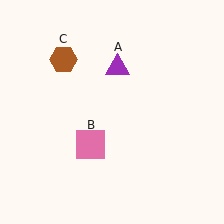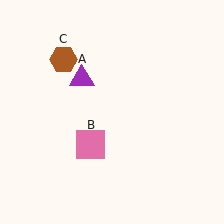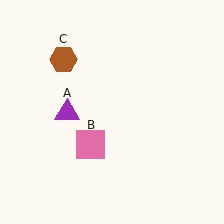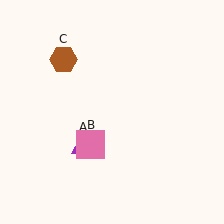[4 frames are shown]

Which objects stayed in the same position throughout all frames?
Pink square (object B) and brown hexagon (object C) remained stationary.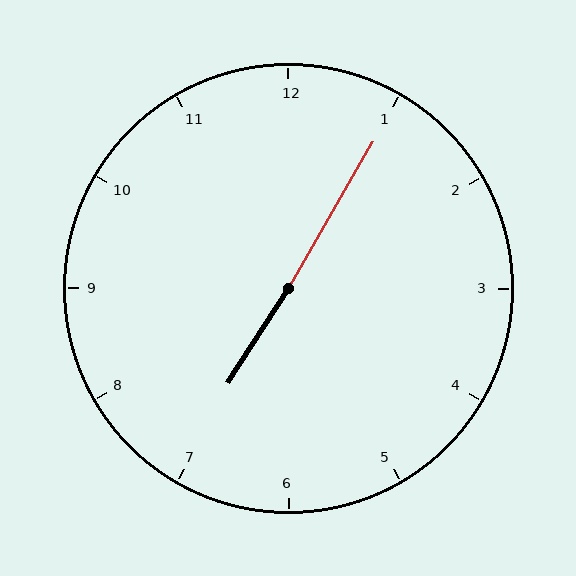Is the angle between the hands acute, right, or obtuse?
It is obtuse.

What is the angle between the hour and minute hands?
Approximately 178 degrees.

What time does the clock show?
7:05.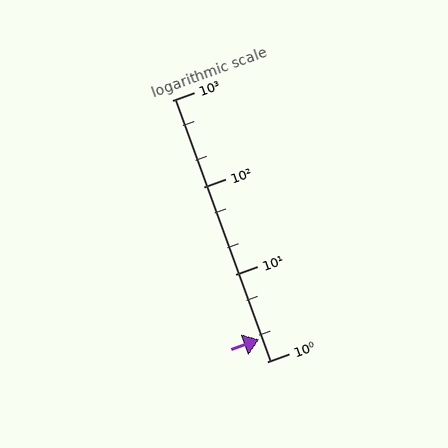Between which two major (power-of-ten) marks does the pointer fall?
The pointer is between 1 and 10.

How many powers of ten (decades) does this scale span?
The scale spans 3 decades, from 1 to 1000.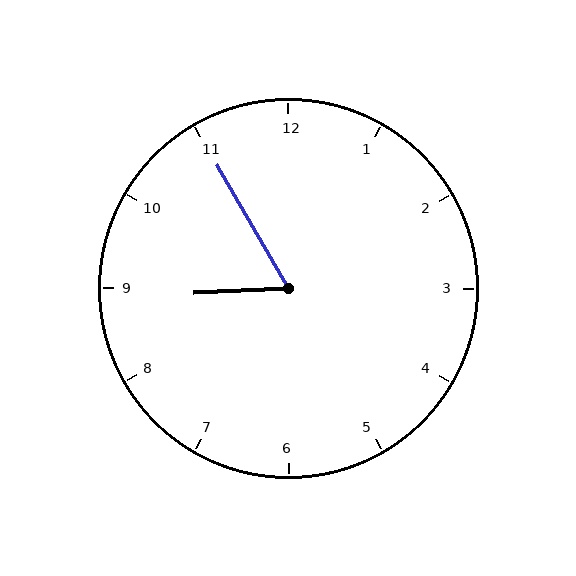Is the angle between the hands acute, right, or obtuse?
It is acute.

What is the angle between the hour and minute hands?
Approximately 62 degrees.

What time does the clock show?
8:55.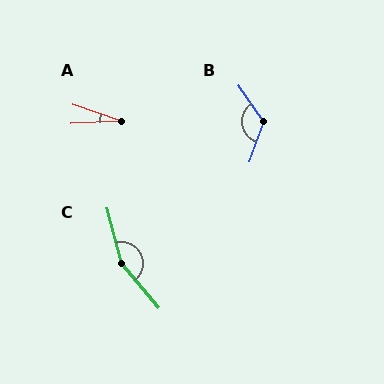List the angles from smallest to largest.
A (22°), B (125°), C (154°).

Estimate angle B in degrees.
Approximately 125 degrees.